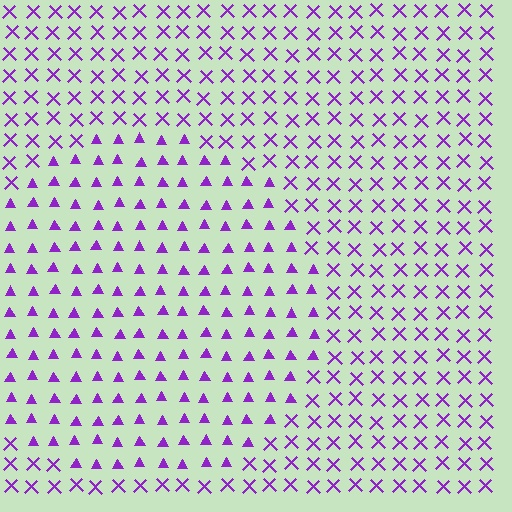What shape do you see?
I see a circle.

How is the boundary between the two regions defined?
The boundary is defined by a change in element shape: triangles inside vs. X marks outside. All elements share the same color and spacing.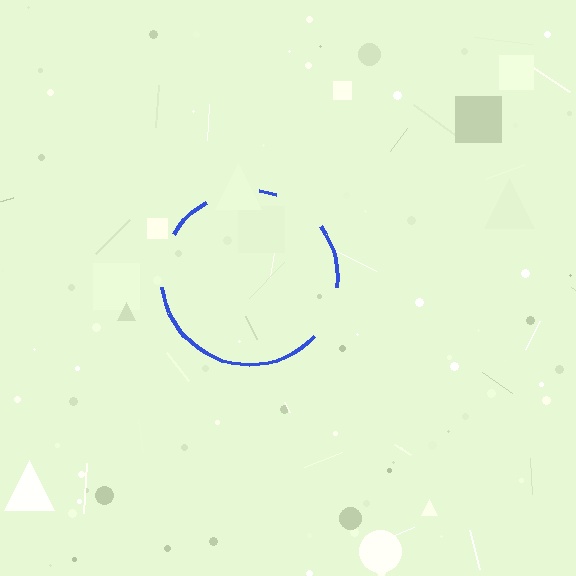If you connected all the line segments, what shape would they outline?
They would outline a circle.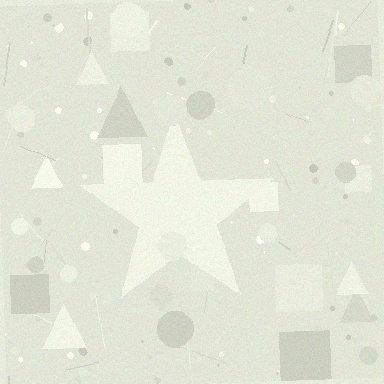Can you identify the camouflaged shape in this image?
The camouflaged shape is a star.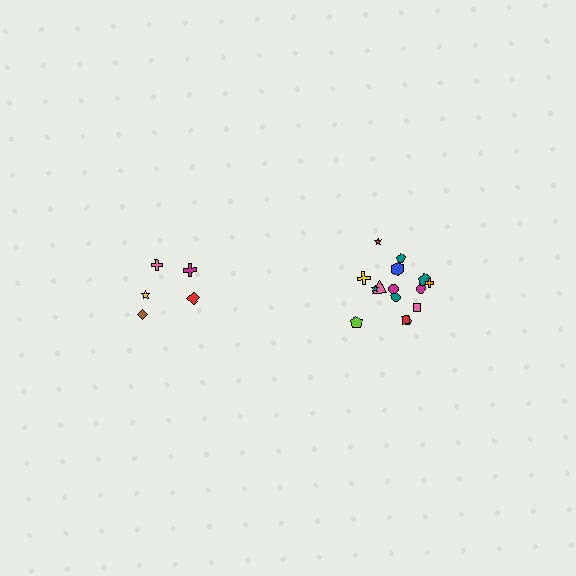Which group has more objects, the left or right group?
The right group.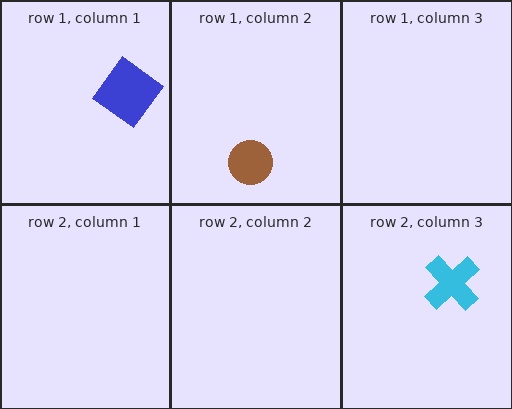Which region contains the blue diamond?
The row 1, column 1 region.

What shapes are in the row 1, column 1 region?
The blue diamond.